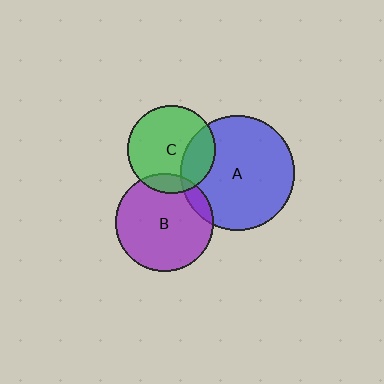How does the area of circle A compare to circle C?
Approximately 1.7 times.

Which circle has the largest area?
Circle A (blue).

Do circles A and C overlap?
Yes.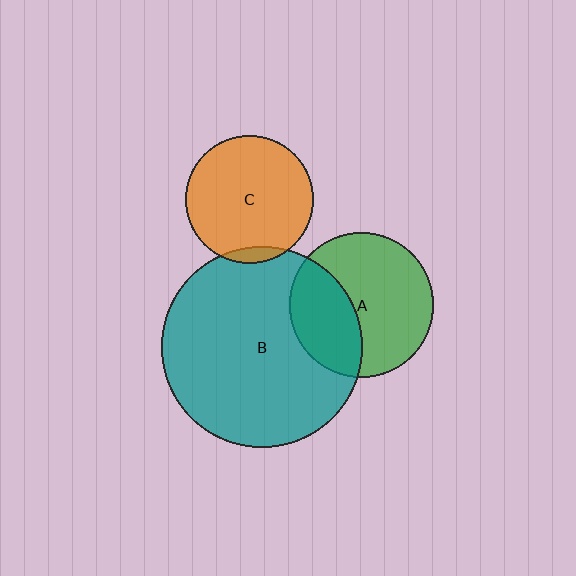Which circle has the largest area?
Circle B (teal).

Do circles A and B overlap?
Yes.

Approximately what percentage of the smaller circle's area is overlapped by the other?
Approximately 35%.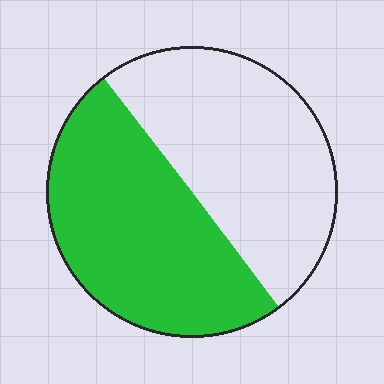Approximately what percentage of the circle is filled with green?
Approximately 50%.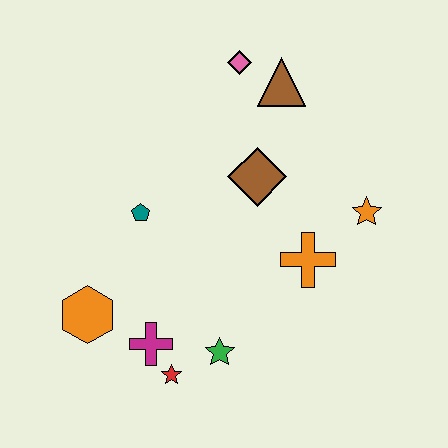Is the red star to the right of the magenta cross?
Yes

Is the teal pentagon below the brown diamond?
Yes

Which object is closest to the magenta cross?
The red star is closest to the magenta cross.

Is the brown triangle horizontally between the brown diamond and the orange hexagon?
No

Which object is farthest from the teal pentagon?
The orange star is farthest from the teal pentagon.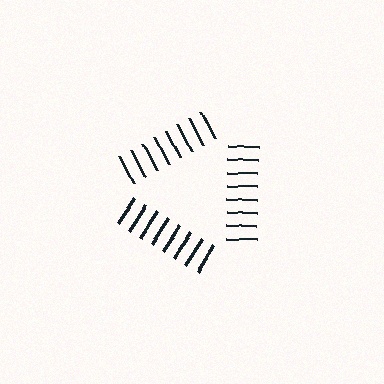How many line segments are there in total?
24 — 8 along each of the 3 edges.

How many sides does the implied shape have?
3 sides — the line-ends trace a triangle.